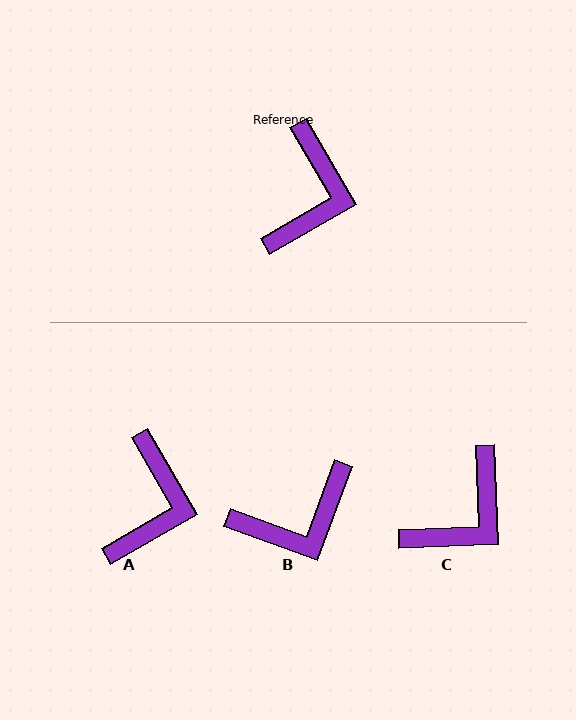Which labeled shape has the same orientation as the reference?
A.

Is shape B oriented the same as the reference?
No, it is off by about 50 degrees.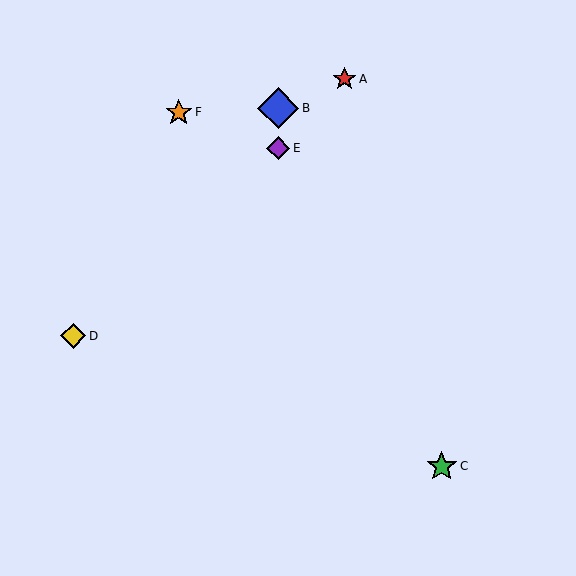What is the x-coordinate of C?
Object C is at x≈442.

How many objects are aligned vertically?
2 objects (B, E) are aligned vertically.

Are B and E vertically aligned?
Yes, both are at x≈278.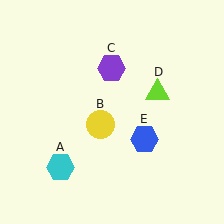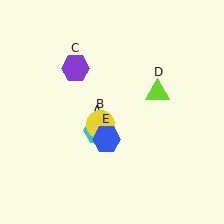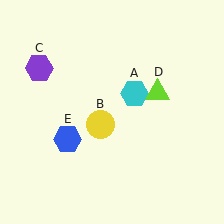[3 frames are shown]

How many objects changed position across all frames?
3 objects changed position: cyan hexagon (object A), purple hexagon (object C), blue hexagon (object E).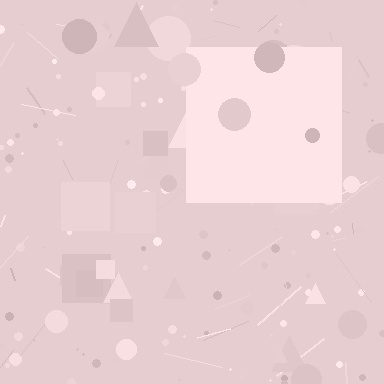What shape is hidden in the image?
A square is hidden in the image.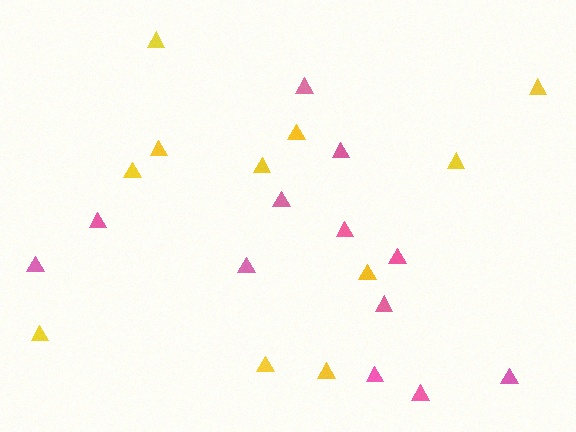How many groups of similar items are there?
There are 2 groups: one group of pink triangles (12) and one group of yellow triangles (11).